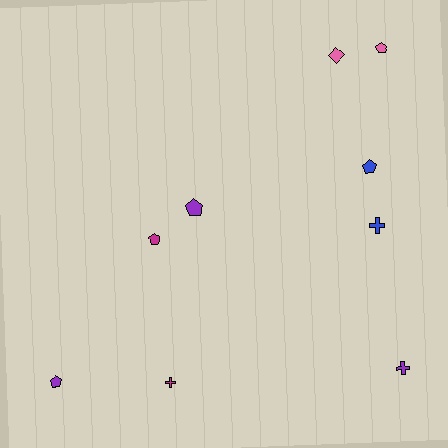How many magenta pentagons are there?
There is 1 magenta pentagon.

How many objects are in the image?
There are 9 objects.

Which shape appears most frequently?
Pentagon, with 5 objects.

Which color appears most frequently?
Purple, with 3 objects.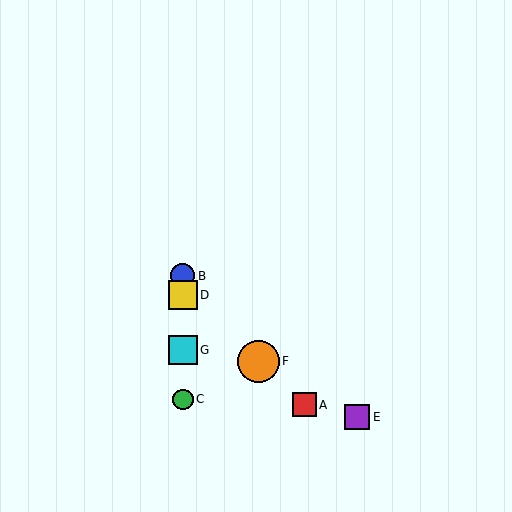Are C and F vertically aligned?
No, C is at x≈183 and F is at x≈258.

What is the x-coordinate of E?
Object E is at x≈357.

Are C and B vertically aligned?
Yes, both are at x≈183.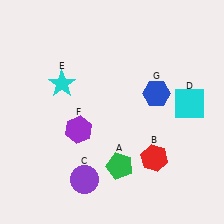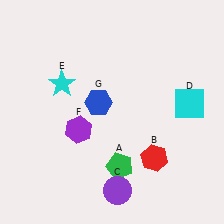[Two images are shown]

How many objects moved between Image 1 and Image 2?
2 objects moved between the two images.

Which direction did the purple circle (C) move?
The purple circle (C) moved right.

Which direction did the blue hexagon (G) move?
The blue hexagon (G) moved left.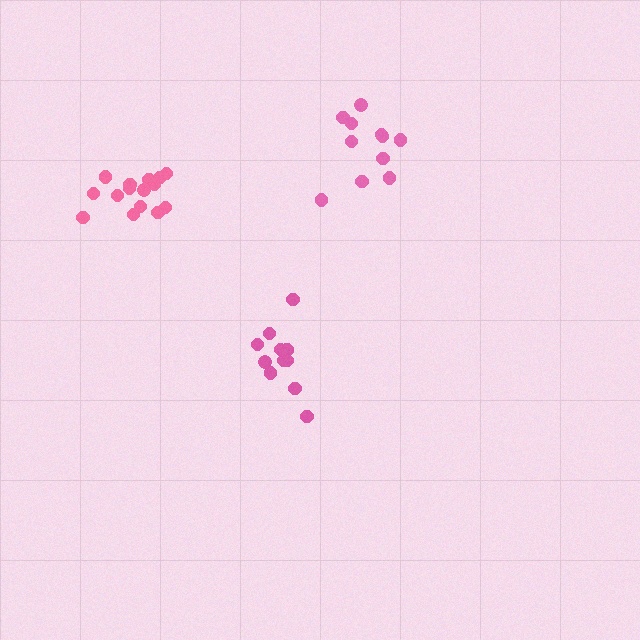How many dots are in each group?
Group 1: 13 dots, Group 2: 11 dots, Group 3: 15 dots (39 total).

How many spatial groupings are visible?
There are 3 spatial groupings.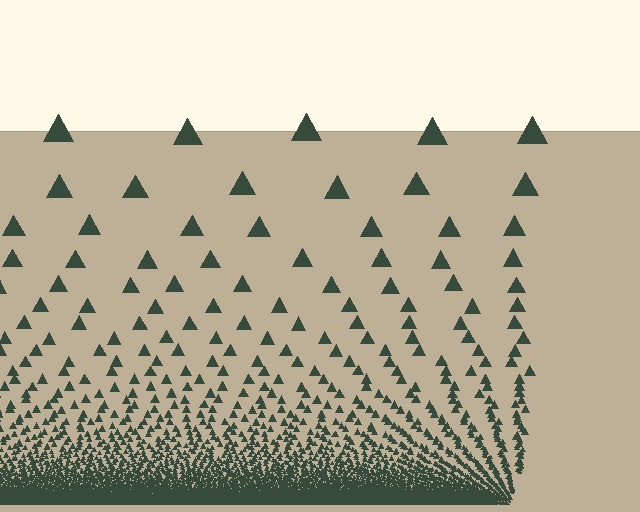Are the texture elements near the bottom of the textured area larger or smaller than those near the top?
Smaller. The gradient is inverted — elements near the bottom are smaller and denser.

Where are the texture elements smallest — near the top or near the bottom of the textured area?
Near the bottom.